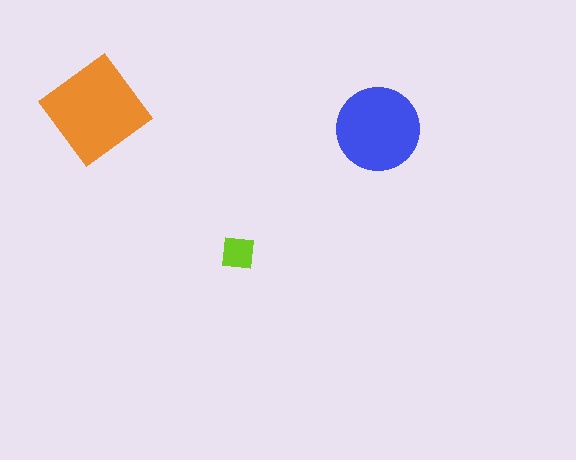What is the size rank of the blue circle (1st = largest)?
2nd.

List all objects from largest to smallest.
The orange diamond, the blue circle, the lime square.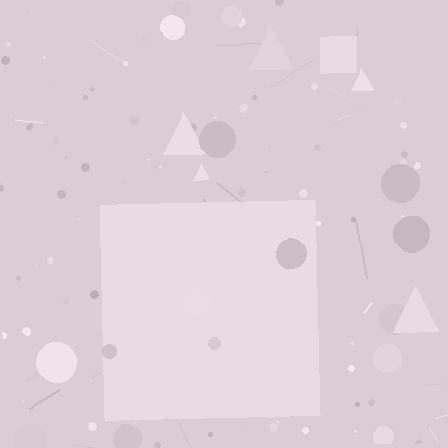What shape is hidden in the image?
A square is hidden in the image.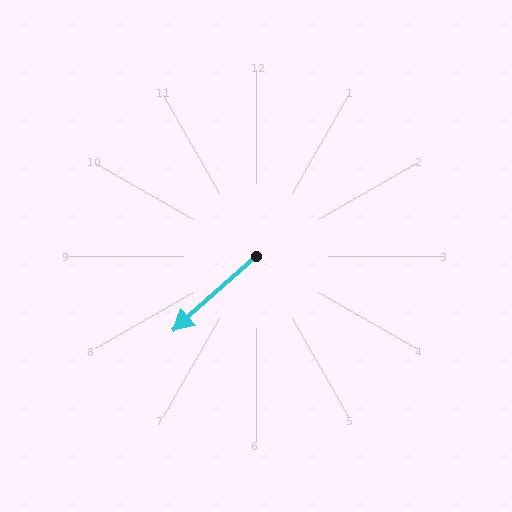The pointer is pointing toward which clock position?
Roughly 8 o'clock.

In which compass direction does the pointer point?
Southwest.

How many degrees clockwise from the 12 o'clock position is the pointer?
Approximately 228 degrees.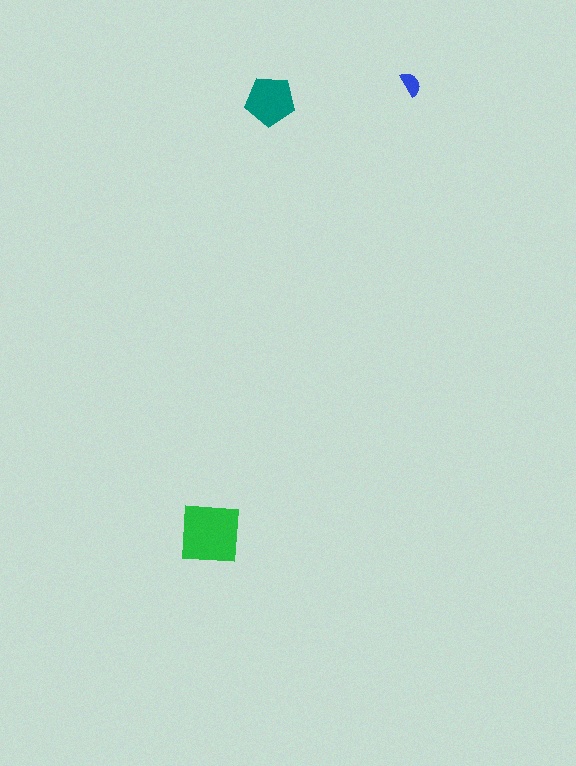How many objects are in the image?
There are 3 objects in the image.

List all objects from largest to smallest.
The green square, the teal pentagon, the blue semicircle.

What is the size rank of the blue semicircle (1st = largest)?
3rd.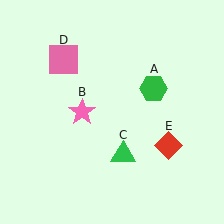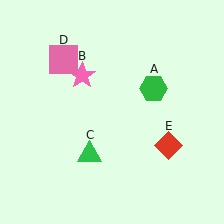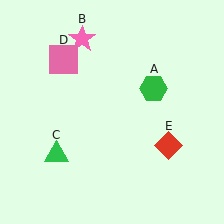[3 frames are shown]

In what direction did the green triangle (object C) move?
The green triangle (object C) moved left.